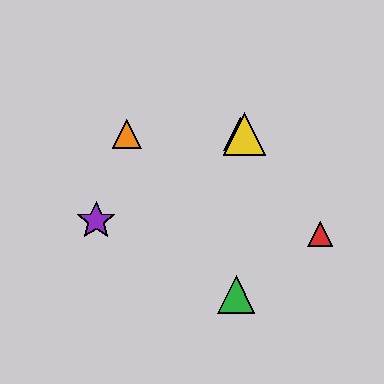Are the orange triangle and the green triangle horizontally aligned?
No, the orange triangle is at y≈134 and the green triangle is at y≈294.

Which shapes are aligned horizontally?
The blue triangle, the yellow triangle, the orange triangle are aligned horizontally.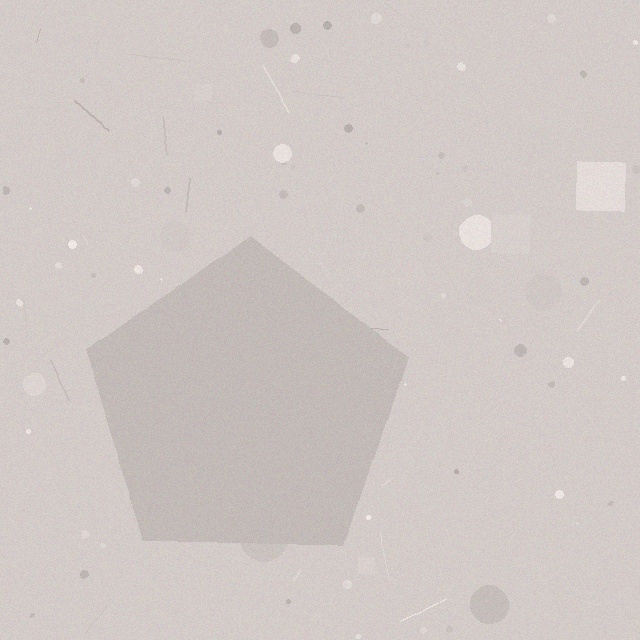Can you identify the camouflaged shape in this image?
The camouflaged shape is a pentagon.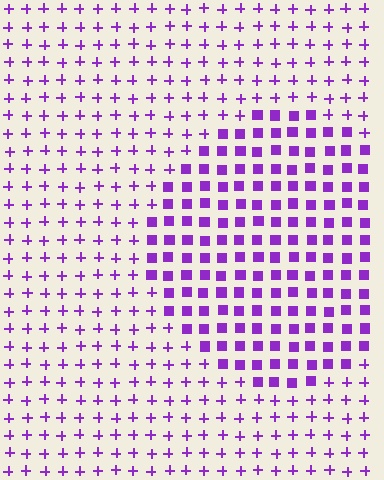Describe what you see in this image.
The image is filled with small purple elements arranged in a uniform grid. A circle-shaped region contains squares, while the surrounding area contains plus signs. The boundary is defined purely by the change in element shape.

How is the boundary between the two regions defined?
The boundary is defined by a change in element shape: squares inside vs. plus signs outside. All elements share the same color and spacing.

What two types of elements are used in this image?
The image uses squares inside the circle region and plus signs outside it.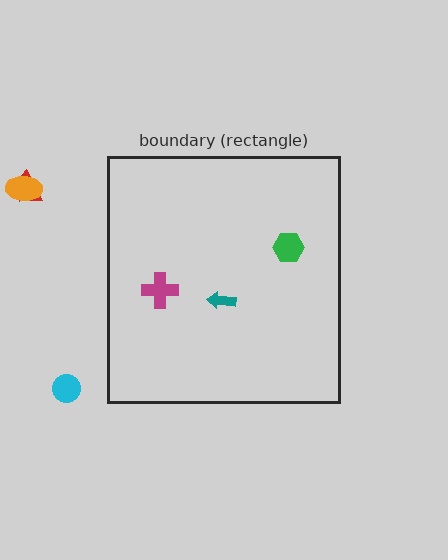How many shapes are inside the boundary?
3 inside, 3 outside.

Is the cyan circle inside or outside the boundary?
Outside.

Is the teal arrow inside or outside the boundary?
Inside.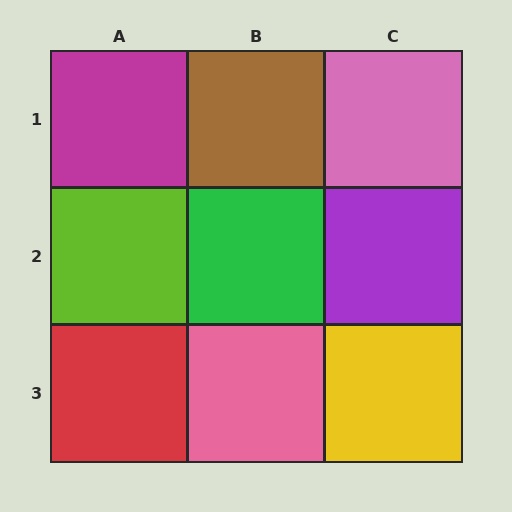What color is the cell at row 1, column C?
Pink.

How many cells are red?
1 cell is red.